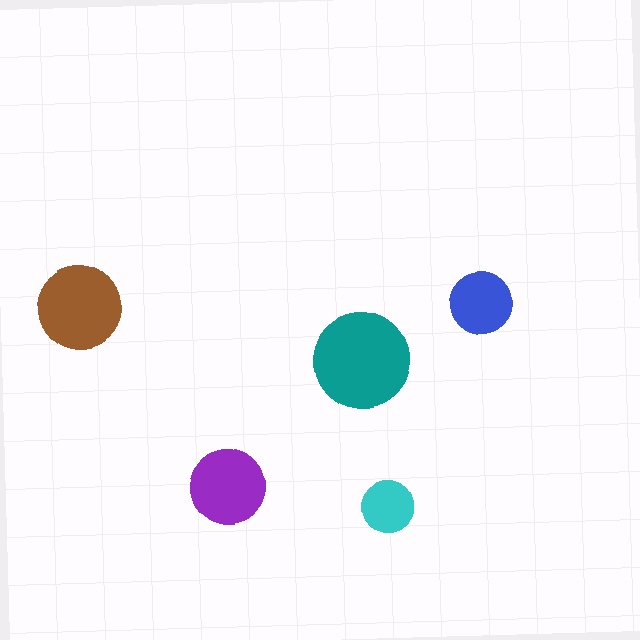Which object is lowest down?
The cyan circle is bottommost.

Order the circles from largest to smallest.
the teal one, the brown one, the purple one, the blue one, the cyan one.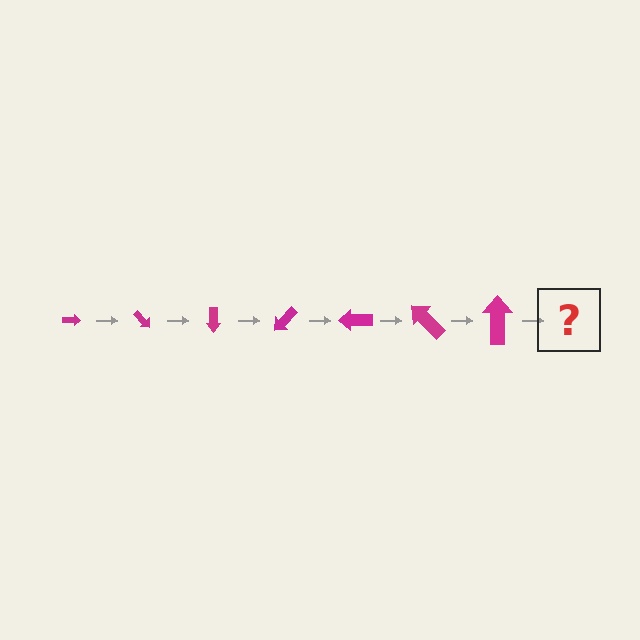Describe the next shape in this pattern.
It should be an arrow, larger than the previous one and rotated 315 degrees from the start.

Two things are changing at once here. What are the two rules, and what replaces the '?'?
The two rules are that the arrow grows larger each step and it rotates 45 degrees each step. The '?' should be an arrow, larger than the previous one and rotated 315 degrees from the start.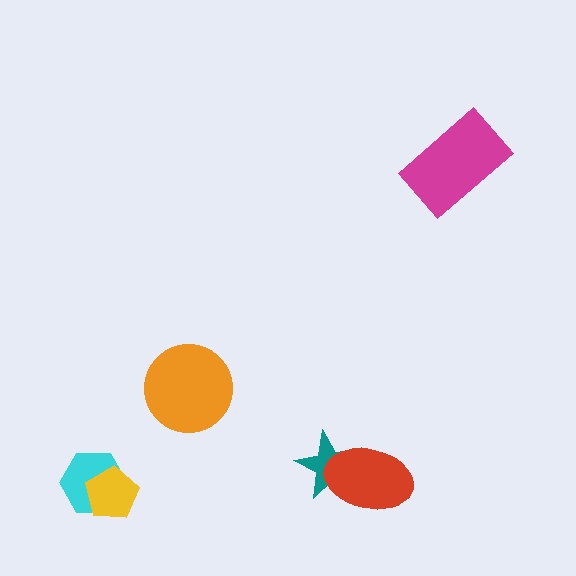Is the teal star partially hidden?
Yes, it is partially covered by another shape.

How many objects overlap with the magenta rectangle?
0 objects overlap with the magenta rectangle.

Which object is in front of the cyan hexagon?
The yellow pentagon is in front of the cyan hexagon.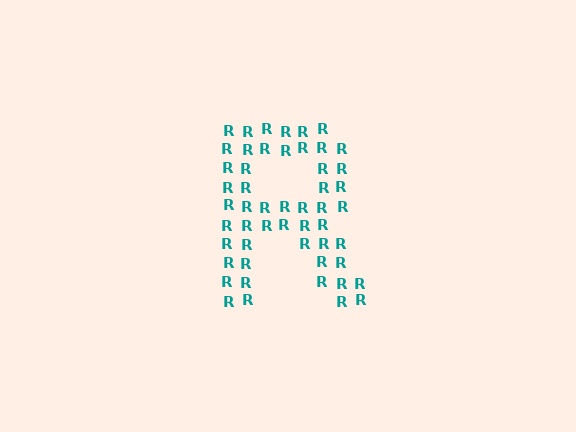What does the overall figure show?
The overall figure shows the letter R.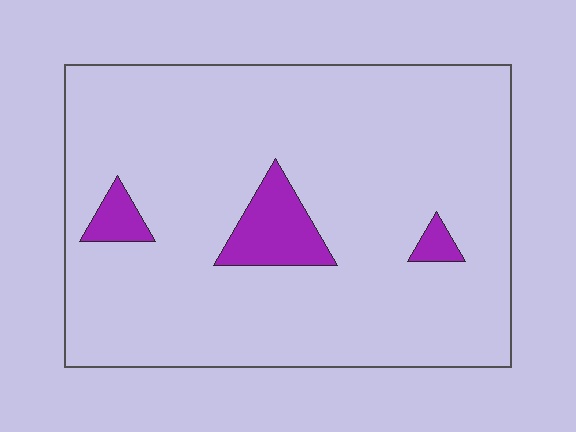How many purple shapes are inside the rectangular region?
3.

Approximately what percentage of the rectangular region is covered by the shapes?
Approximately 10%.